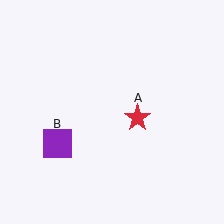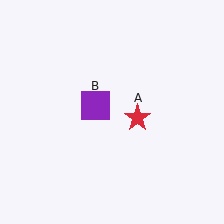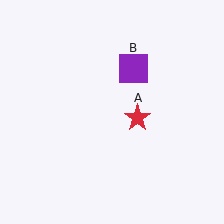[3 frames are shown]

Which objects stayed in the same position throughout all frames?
Red star (object A) remained stationary.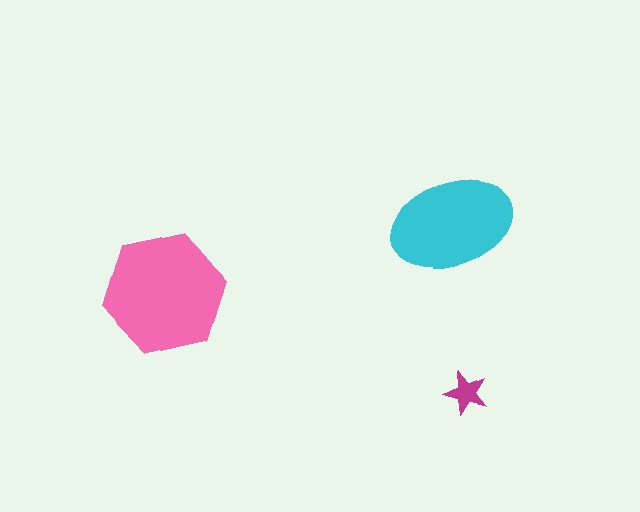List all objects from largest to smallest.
The pink hexagon, the cyan ellipse, the magenta star.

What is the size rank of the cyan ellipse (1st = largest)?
2nd.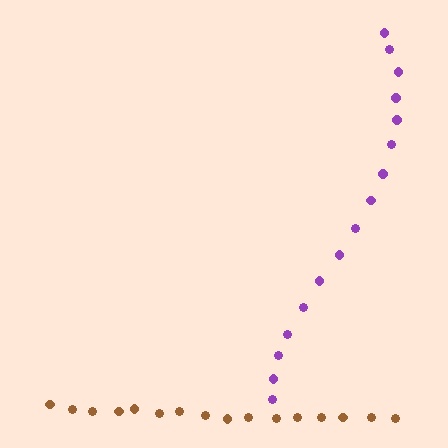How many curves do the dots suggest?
There are 2 distinct paths.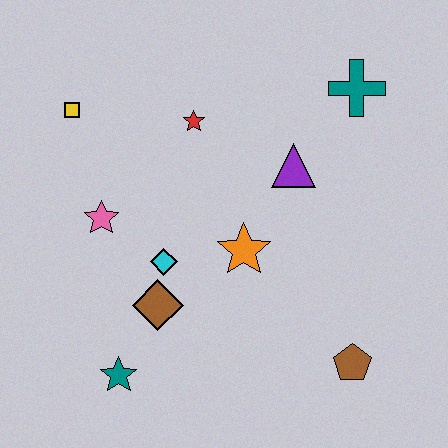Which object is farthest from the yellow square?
The brown pentagon is farthest from the yellow square.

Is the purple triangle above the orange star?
Yes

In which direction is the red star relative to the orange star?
The red star is above the orange star.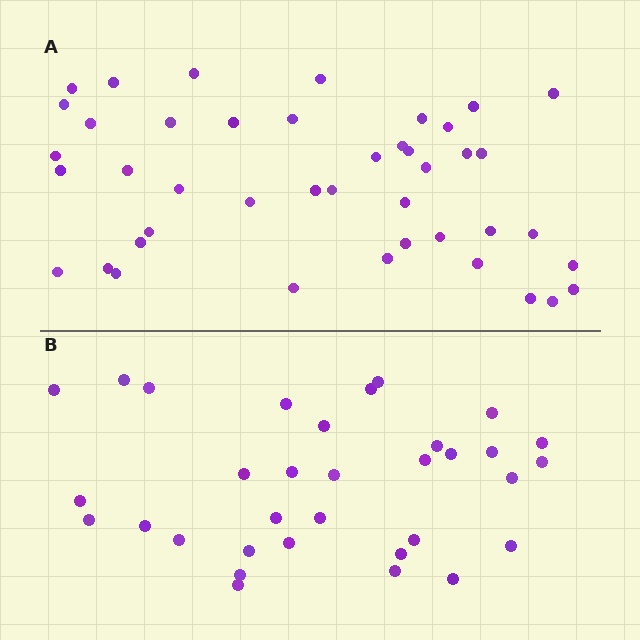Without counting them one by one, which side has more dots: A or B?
Region A (the top region) has more dots.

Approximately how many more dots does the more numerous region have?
Region A has roughly 10 or so more dots than region B.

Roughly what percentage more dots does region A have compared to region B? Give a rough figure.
About 30% more.